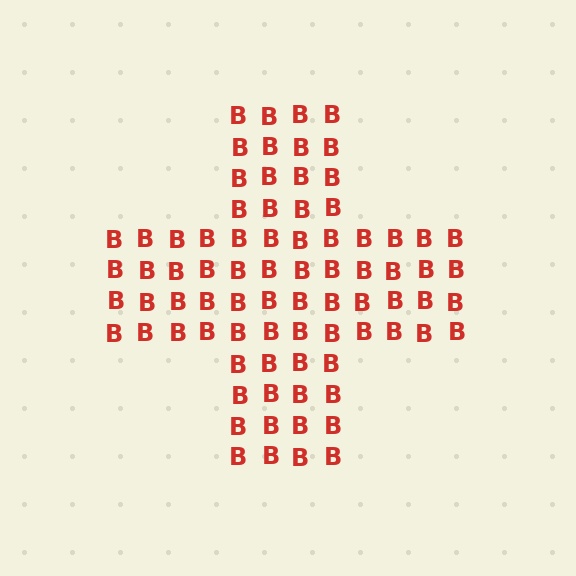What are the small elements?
The small elements are letter B's.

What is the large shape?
The large shape is a cross.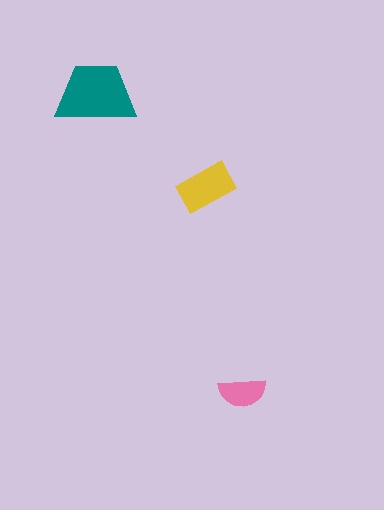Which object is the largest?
The teal trapezoid.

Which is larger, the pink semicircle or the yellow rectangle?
The yellow rectangle.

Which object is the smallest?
The pink semicircle.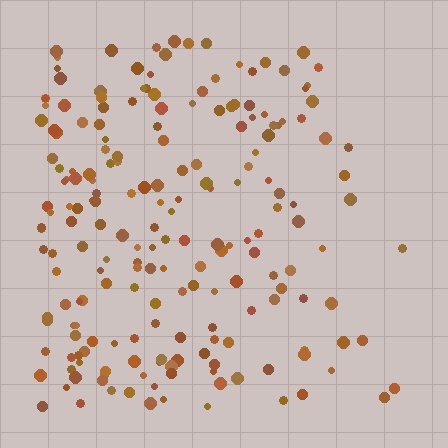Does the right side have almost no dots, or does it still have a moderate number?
Still a moderate number, just noticeably fewer than the left.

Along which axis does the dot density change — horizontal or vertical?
Horizontal.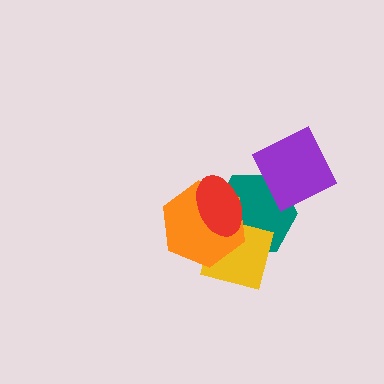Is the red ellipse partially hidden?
No, no other shape covers it.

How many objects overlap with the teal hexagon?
4 objects overlap with the teal hexagon.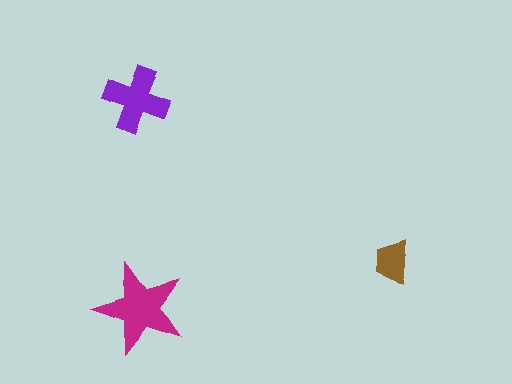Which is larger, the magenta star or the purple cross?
The magenta star.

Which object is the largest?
The magenta star.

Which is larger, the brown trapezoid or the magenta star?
The magenta star.